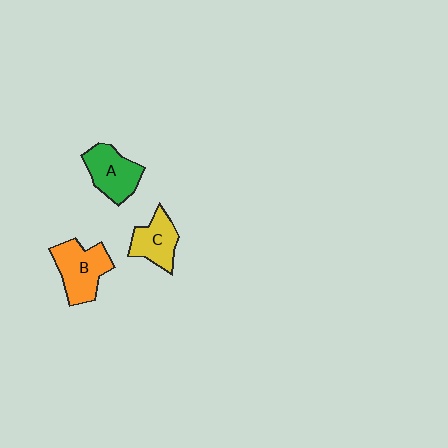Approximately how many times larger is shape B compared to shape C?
Approximately 1.3 times.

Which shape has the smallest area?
Shape C (yellow).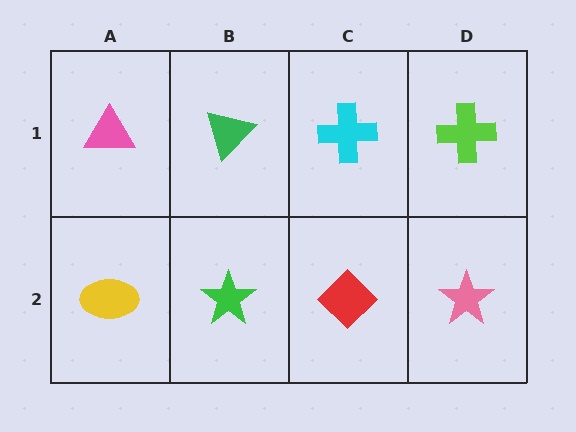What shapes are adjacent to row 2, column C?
A cyan cross (row 1, column C), a green star (row 2, column B), a pink star (row 2, column D).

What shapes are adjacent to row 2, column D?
A lime cross (row 1, column D), a red diamond (row 2, column C).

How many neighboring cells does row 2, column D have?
2.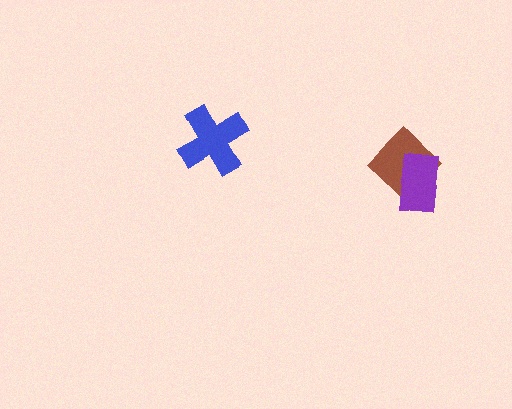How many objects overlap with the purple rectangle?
1 object overlaps with the purple rectangle.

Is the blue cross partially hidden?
No, no other shape covers it.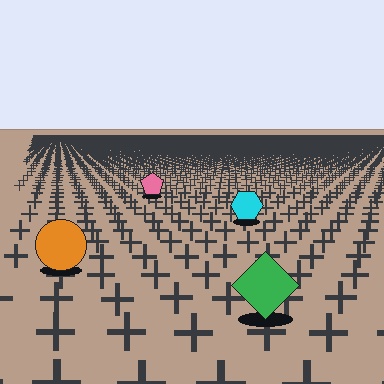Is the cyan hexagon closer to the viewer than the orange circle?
No. The orange circle is closer — you can tell from the texture gradient: the ground texture is coarser near it.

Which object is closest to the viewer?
The green diamond is closest. The texture marks near it are larger and more spread out.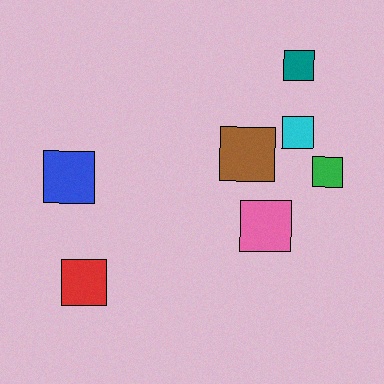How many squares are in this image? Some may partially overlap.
There are 7 squares.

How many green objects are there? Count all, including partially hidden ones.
There is 1 green object.